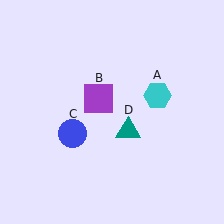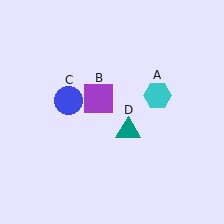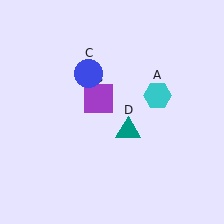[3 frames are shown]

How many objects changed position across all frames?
1 object changed position: blue circle (object C).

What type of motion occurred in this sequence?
The blue circle (object C) rotated clockwise around the center of the scene.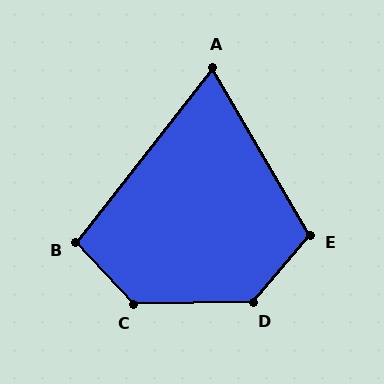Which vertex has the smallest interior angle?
A, at approximately 68 degrees.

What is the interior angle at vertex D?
Approximately 131 degrees (obtuse).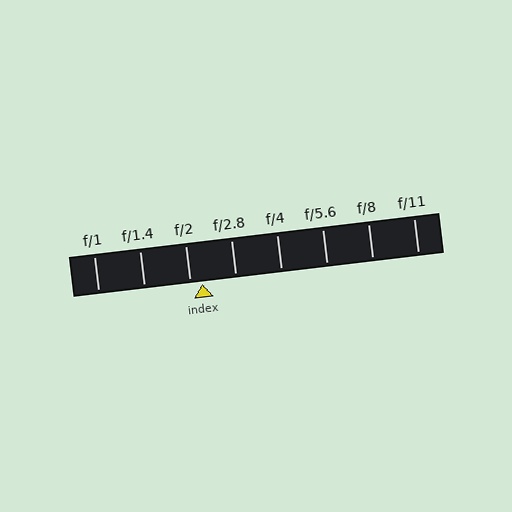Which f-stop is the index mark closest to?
The index mark is closest to f/2.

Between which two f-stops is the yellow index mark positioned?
The index mark is between f/2 and f/2.8.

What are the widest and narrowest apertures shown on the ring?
The widest aperture shown is f/1 and the narrowest is f/11.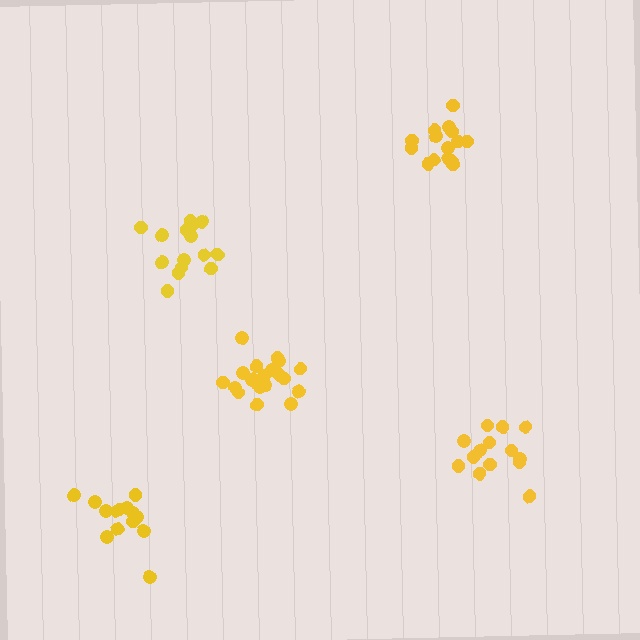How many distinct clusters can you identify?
There are 5 distinct clusters.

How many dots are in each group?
Group 1: 15 dots, Group 2: 19 dots, Group 3: 15 dots, Group 4: 15 dots, Group 5: 14 dots (78 total).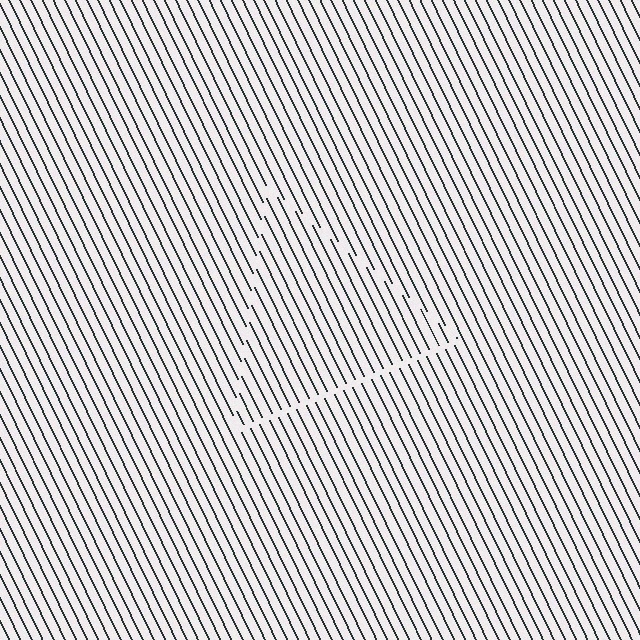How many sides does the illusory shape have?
3 sides — the line-ends trace a triangle.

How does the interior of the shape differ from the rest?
The interior of the shape contains the same grating, shifted by half a period — the contour is defined by the phase discontinuity where line-ends from the inner and outer gratings abut.